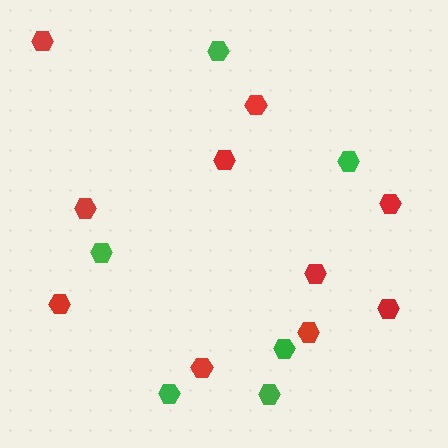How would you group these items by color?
There are 2 groups: one group of red hexagons (10) and one group of green hexagons (6).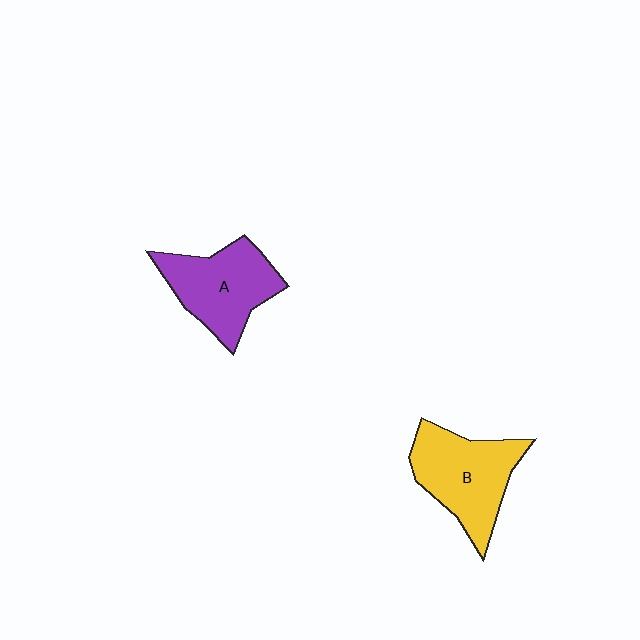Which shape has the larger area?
Shape B (yellow).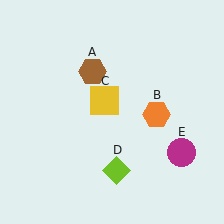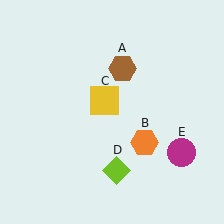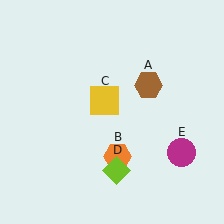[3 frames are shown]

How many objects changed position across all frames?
2 objects changed position: brown hexagon (object A), orange hexagon (object B).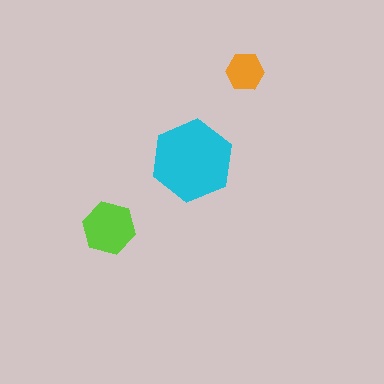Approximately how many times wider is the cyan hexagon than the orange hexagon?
About 2 times wider.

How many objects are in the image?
There are 3 objects in the image.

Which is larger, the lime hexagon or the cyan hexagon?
The cyan one.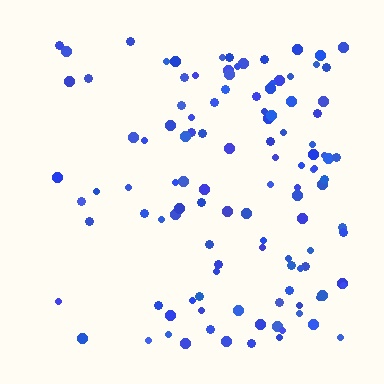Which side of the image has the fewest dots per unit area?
The left.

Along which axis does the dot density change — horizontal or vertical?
Horizontal.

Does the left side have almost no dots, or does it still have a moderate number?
Still a moderate number, just noticeably fewer than the right.